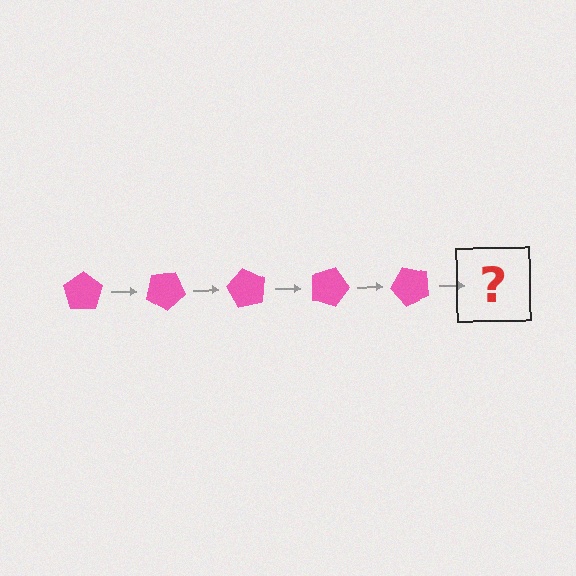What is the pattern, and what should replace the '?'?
The pattern is that the pentagon rotates 30 degrees each step. The '?' should be a pink pentagon rotated 150 degrees.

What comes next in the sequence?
The next element should be a pink pentagon rotated 150 degrees.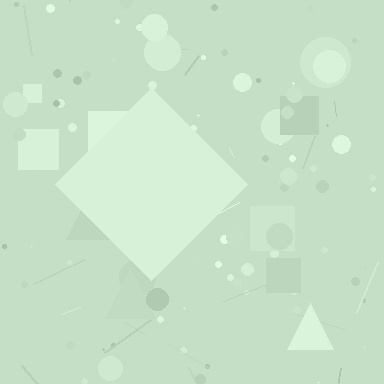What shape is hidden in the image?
A diamond is hidden in the image.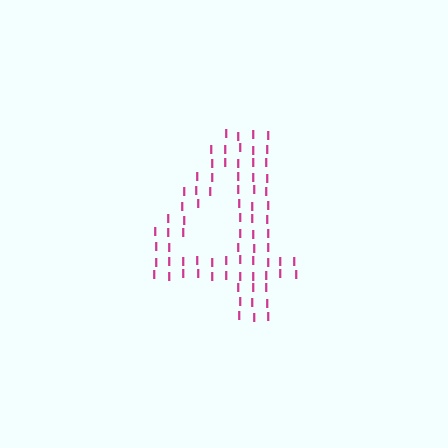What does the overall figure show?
The overall figure shows the digit 4.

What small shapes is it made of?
It is made of small letter I's.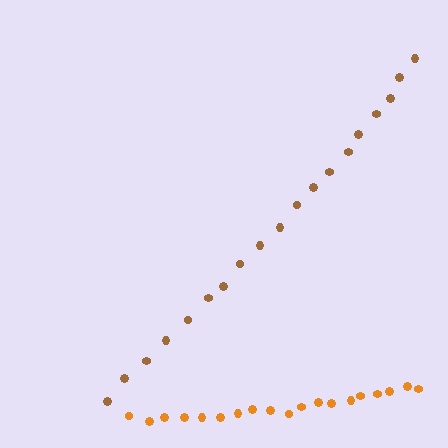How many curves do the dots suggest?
There are 2 distinct paths.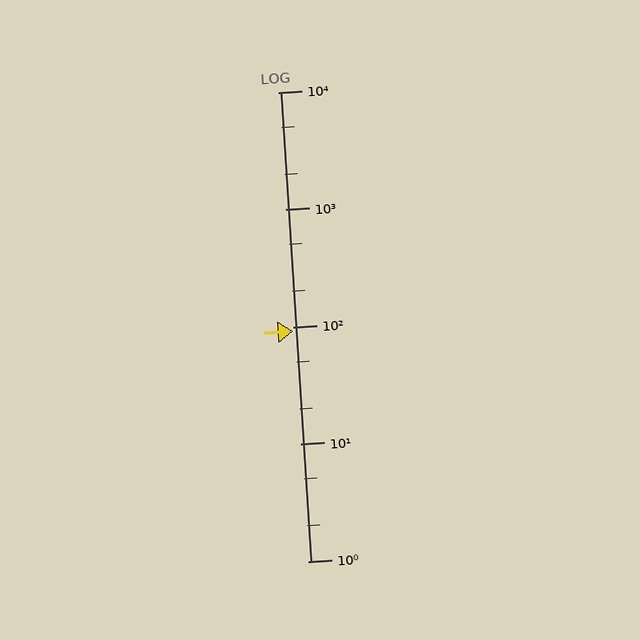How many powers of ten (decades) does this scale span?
The scale spans 4 decades, from 1 to 10000.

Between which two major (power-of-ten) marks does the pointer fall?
The pointer is between 10 and 100.